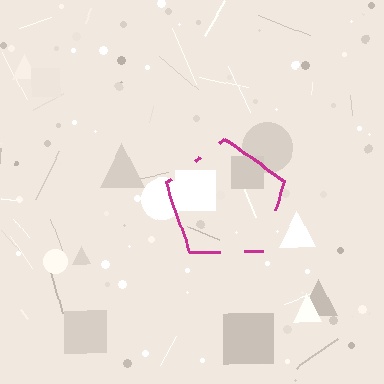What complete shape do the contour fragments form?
The contour fragments form a pentagon.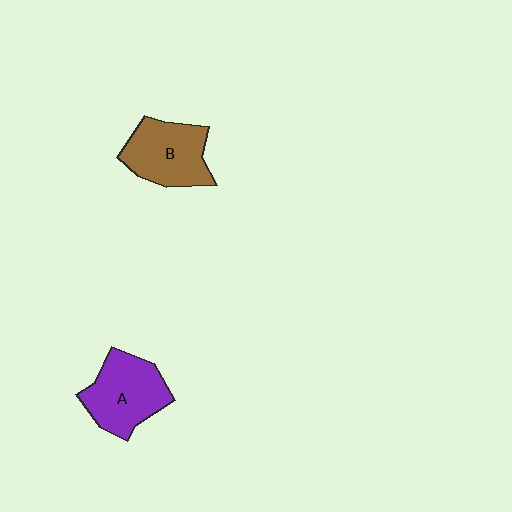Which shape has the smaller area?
Shape B (brown).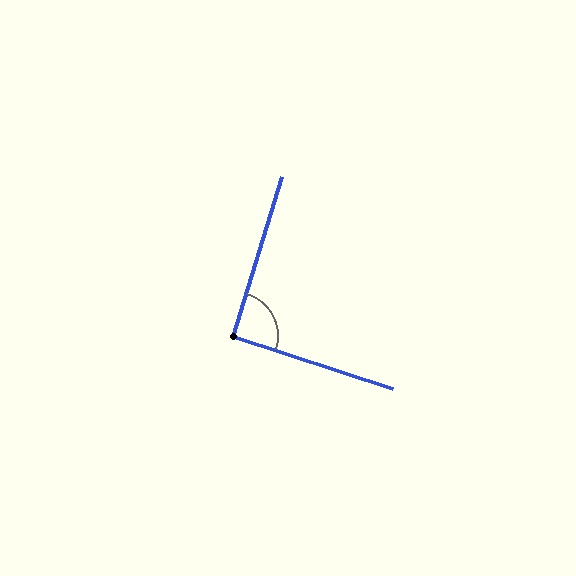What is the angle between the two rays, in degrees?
Approximately 91 degrees.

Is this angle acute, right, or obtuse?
It is approximately a right angle.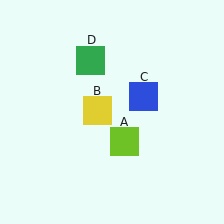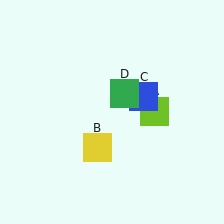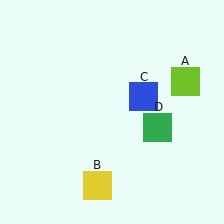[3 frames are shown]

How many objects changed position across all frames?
3 objects changed position: lime square (object A), yellow square (object B), green square (object D).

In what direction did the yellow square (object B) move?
The yellow square (object B) moved down.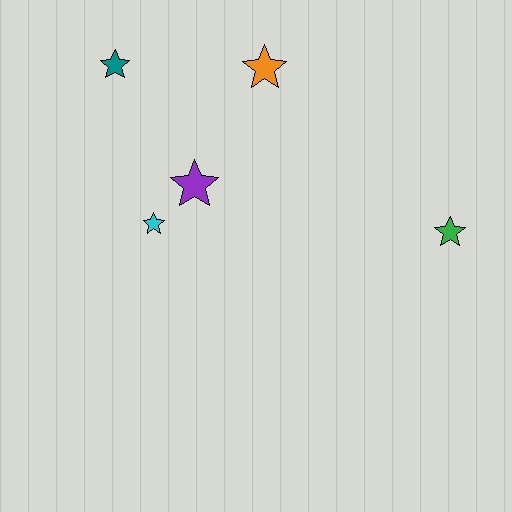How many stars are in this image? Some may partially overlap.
There are 5 stars.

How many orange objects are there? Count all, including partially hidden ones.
There is 1 orange object.